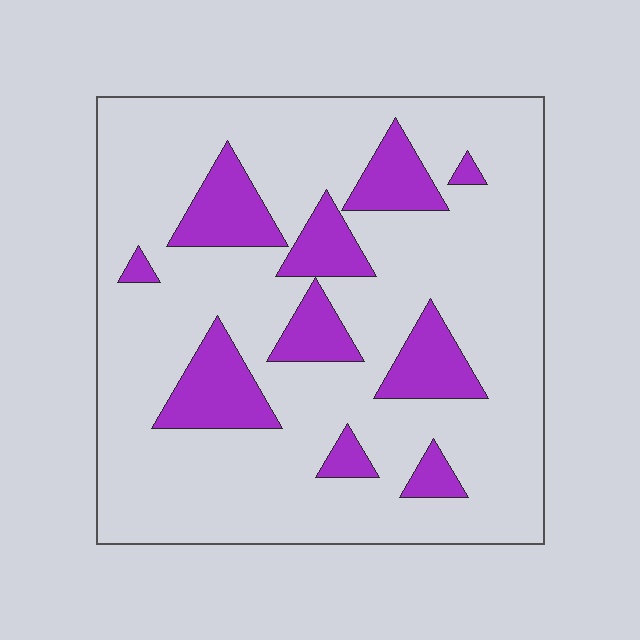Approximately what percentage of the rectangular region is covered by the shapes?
Approximately 20%.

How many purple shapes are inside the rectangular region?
10.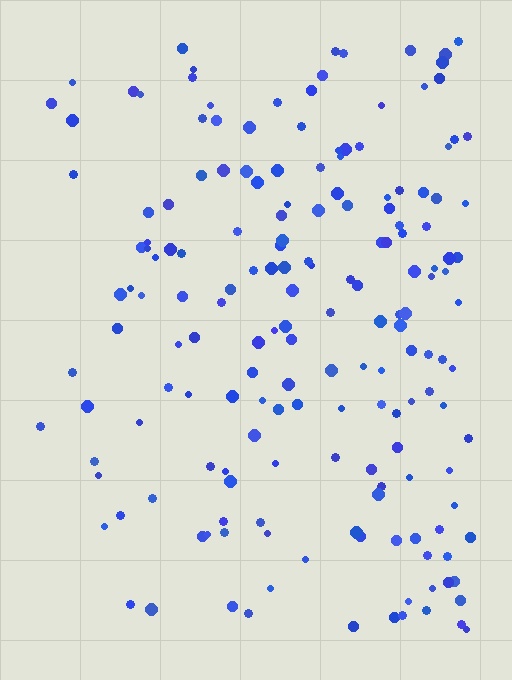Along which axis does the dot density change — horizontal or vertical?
Horizontal.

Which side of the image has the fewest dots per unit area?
The left.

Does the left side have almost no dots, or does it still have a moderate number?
Still a moderate number, just noticeably fewer than the right.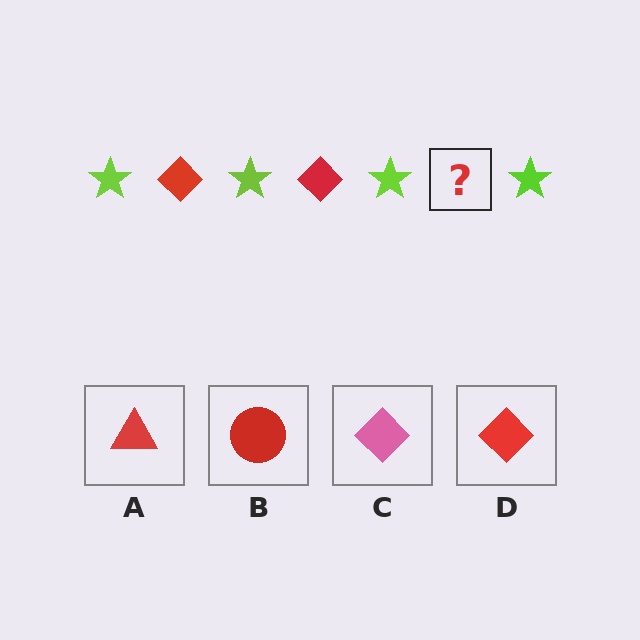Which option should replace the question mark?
Option D.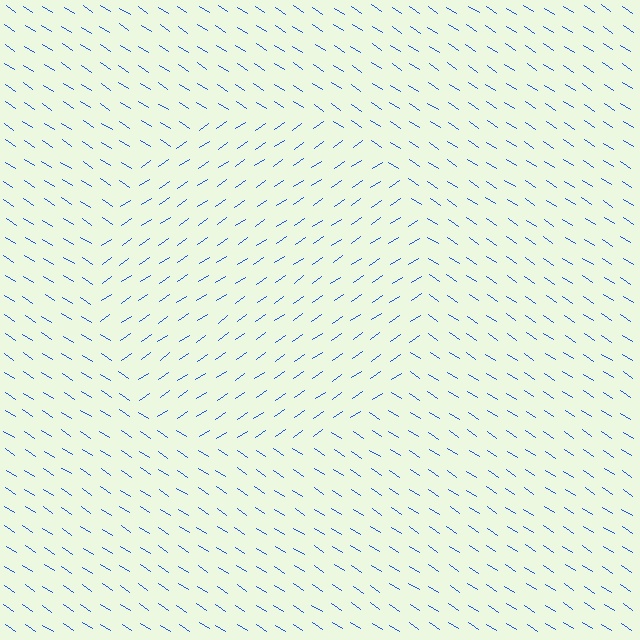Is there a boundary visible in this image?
Yes, there is a texture boundary formed by a change in line orientation.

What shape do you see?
I see a circle.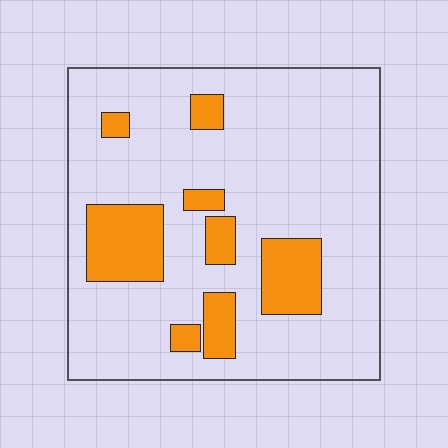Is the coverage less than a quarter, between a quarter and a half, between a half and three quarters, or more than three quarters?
Less than a quarter.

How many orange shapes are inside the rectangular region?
8.